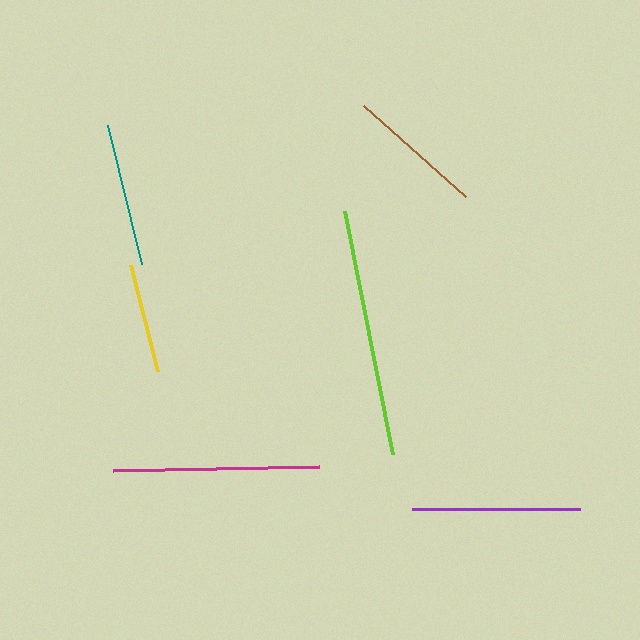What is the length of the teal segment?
The teal segment is approximately 143 pixels long.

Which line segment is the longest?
The lime line is the longest at approximately 247 pixels.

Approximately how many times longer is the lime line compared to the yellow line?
The lime line is approximately 2.3 times the length of the yellow line.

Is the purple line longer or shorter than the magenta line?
The magenta line is longer than the purple line.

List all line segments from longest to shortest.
From longest to shortest: lime, magenta, purple, teal, brown, yellow.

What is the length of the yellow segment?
The yellow segment is approximately 109 pixels long.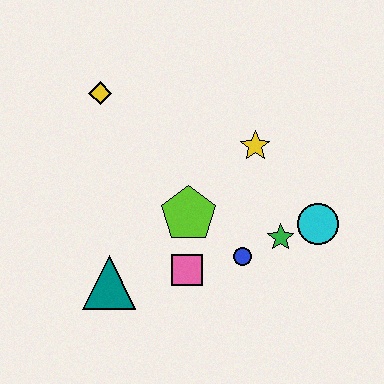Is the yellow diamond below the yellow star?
No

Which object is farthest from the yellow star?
The teal triangle is farthest from the yellow star.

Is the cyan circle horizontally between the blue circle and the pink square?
No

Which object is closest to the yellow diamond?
The lime pentagon is closest to the yellow diamond.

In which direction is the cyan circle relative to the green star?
The cyan circle is to the right of the green star.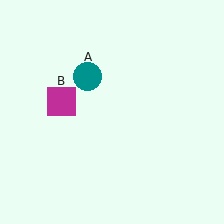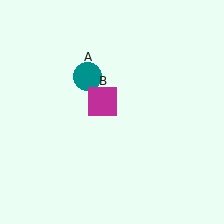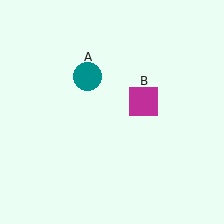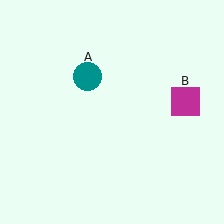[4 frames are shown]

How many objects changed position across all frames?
1 object changed position: magenta square (object B).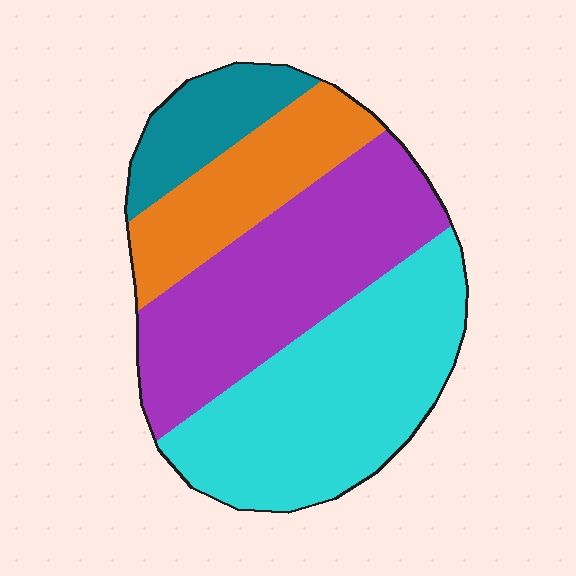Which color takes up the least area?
Teal, at roughly 10%.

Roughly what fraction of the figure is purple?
Purple takes up about one third (1/3) of the figure.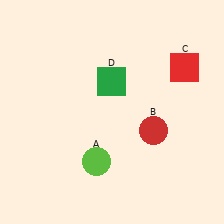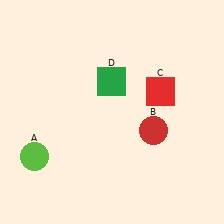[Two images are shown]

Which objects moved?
The objects that moved are: the lime circle (A), the red square (C).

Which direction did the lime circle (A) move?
The lime circle (A) moved left.